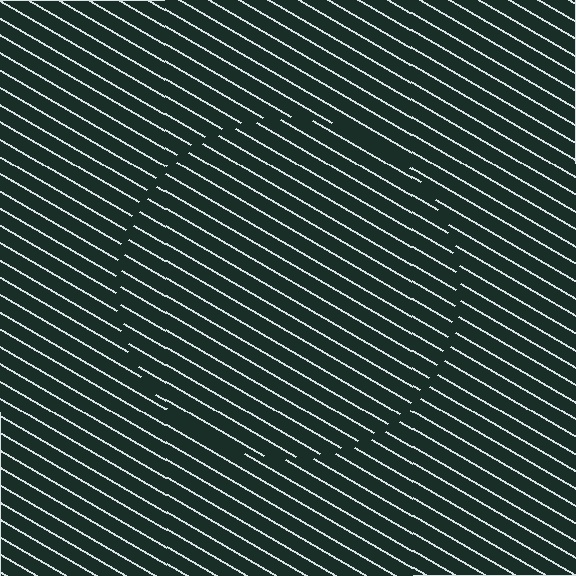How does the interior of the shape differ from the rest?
The interior of the shape contains the same grating, shifted by half a period — the contour is defined by the phase discontinuity where line-ends from the inner and outer gratings abut.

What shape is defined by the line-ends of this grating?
An illusory circle. The interior of the shape contains the same grating, shifted by half a period — the contour is defined by the phase discontinuity where line-ends from the inner and outer gratings abut.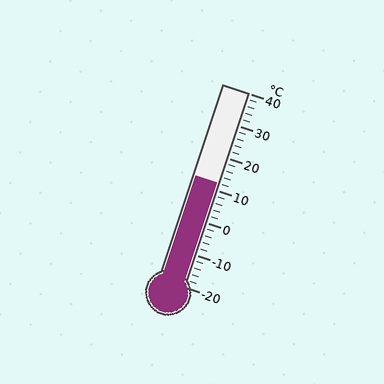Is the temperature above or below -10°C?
The temperature is above -10°C.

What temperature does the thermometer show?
The thermometer shows approximately 12°C.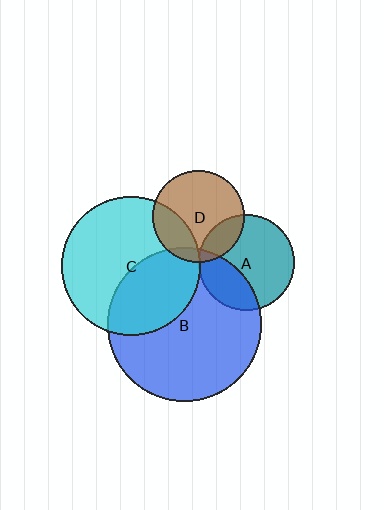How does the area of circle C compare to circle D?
Approximately 2.3 times.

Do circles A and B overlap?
Yes.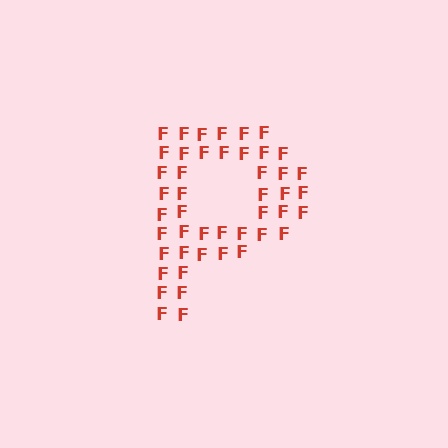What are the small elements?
The small elements are letter F's.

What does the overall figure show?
The overall figure shows the letter P.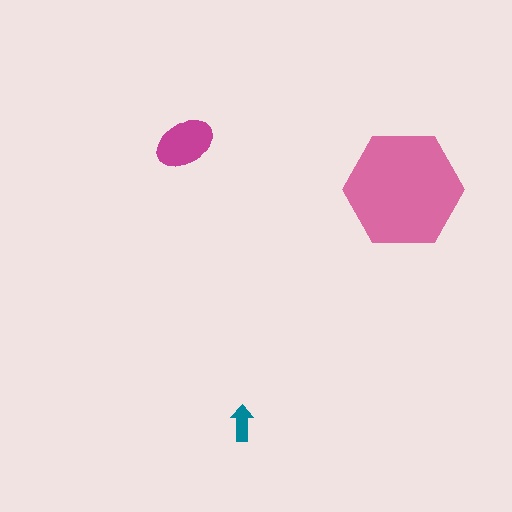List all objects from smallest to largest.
The teal arrow, the magenta ellipse, the pink hexagon.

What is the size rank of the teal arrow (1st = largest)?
3rd.